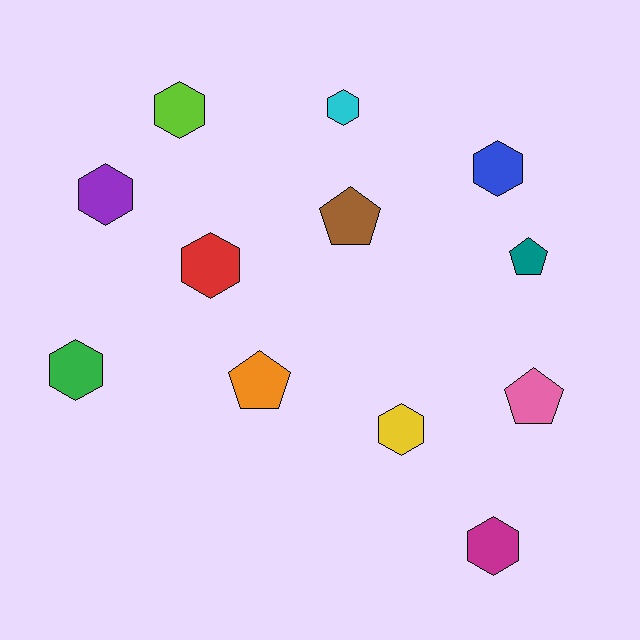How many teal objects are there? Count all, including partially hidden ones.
There is 1 teal object.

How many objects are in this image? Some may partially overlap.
There are 12 objects.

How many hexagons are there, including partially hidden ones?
There are 8 hexagons.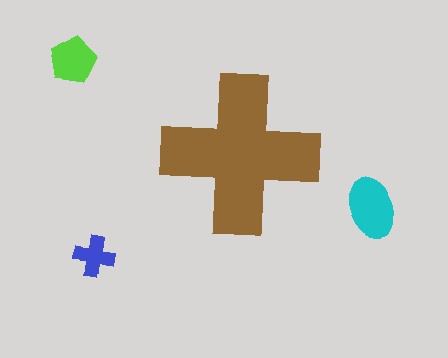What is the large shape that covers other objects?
A brown cross.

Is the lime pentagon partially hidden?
No, the lime pentagon is fully visible.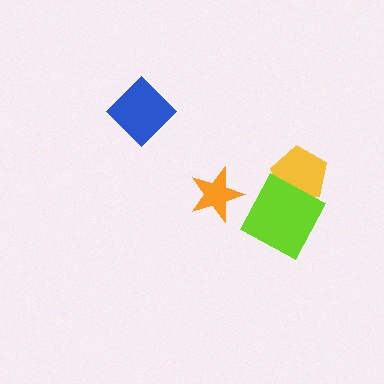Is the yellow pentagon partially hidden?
Yes, it is partially covered by another shape.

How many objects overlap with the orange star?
0 objects overlap with the orange star.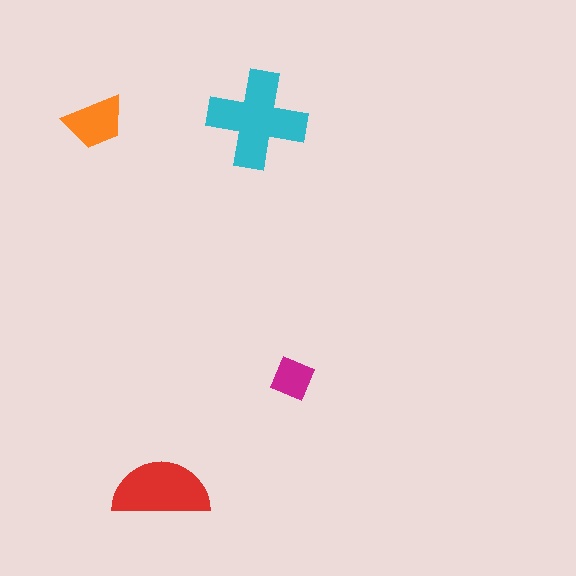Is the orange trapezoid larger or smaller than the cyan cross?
Smaller.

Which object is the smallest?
The magenta diamond.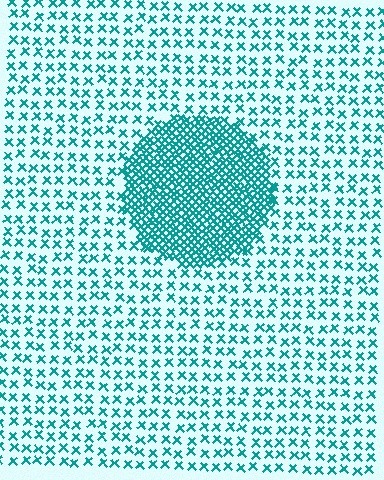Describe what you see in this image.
The image contains small teal elements arranged at two different densities. A circle-shaped region is visible where the elements are more densely packed than the surrounding area.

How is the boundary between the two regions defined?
The boundary is defined by a change in element density (approximately 3.1x ratio). All elements are the same color, size, and shape.